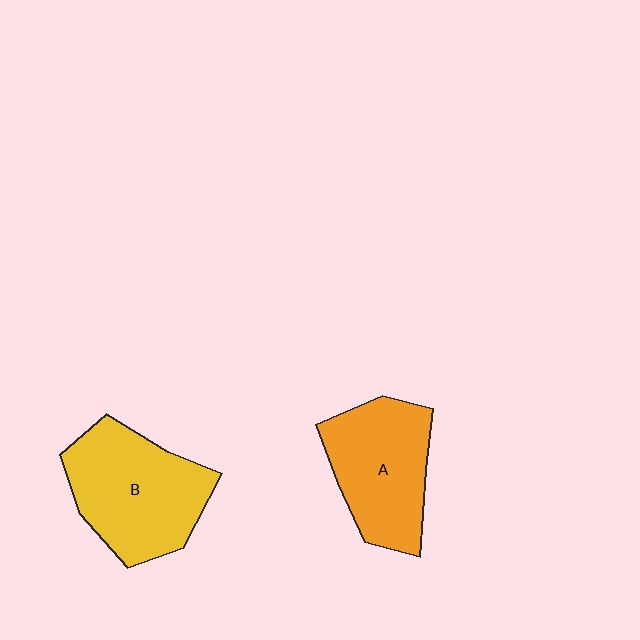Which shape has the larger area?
Shape B (yellow).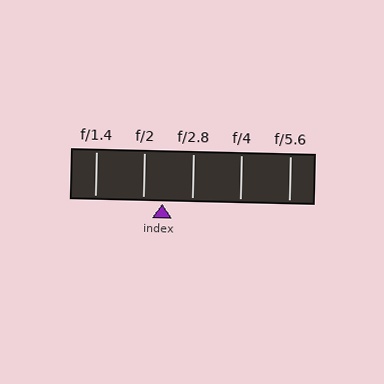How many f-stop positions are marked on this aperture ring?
There are 5 f-stop positions marked.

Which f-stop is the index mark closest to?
The index mark is closest to f/2.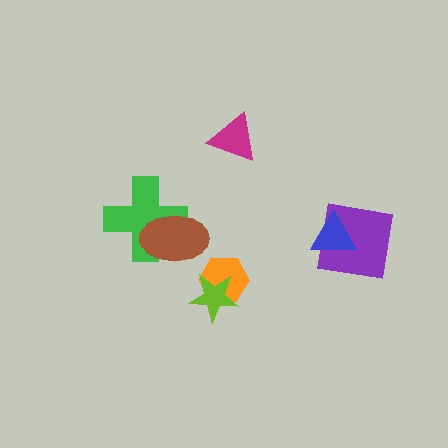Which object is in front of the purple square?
The blue triangle is in front of the purple square.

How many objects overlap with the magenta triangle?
0 objects overlap with the magenta triangle.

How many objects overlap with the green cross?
1 object overlaps with the green cross.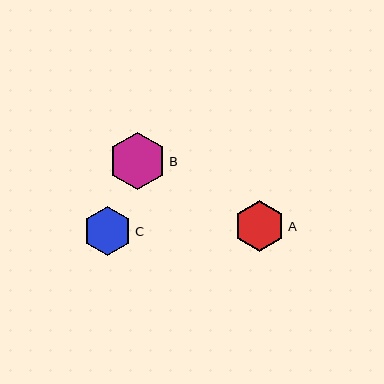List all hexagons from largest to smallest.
From largest to smallest: B, A, C.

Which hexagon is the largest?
Hexagon B is the largest with a size of approximately 57 pixels.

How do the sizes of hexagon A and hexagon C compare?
Hexagon A and hexagon C are approximately the same size.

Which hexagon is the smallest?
Hexagon C is the smallest with a size of approximately 49 pixels.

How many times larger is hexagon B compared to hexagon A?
Hexagon B is approximately 1.1 times the size of hexagon A.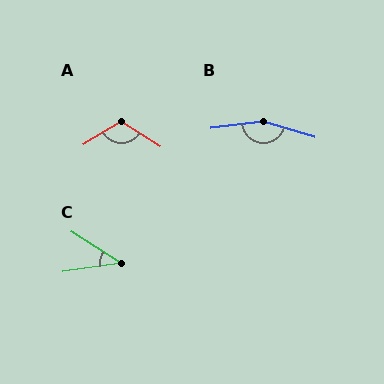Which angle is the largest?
B, at approximately 156 degrees.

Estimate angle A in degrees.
Approximately 116 degrees.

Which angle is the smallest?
C, at approximately 41 degrees.